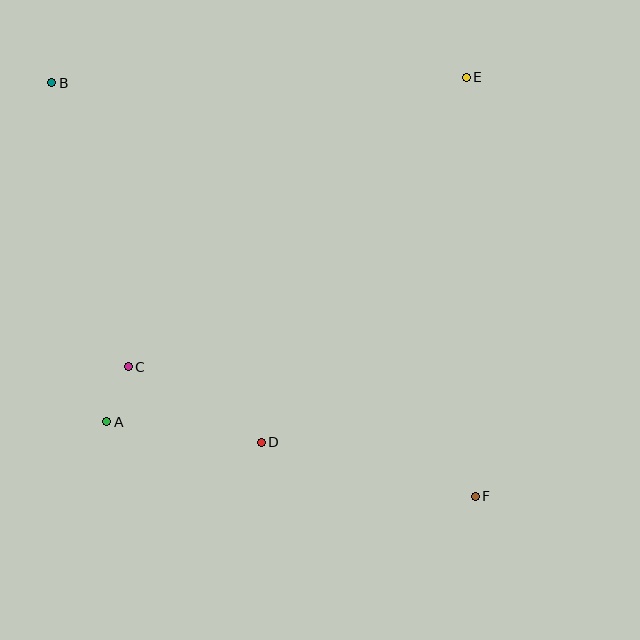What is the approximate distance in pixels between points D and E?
The distance between D and E is approximately 419 pixels.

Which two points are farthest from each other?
Points B and F are farthest from each other.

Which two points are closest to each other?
Points A and C are closest to each other.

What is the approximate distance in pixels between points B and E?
The distance between B and E is approximately 414 pixels.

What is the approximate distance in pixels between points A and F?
The distance between A and F is approximately 376 pixels.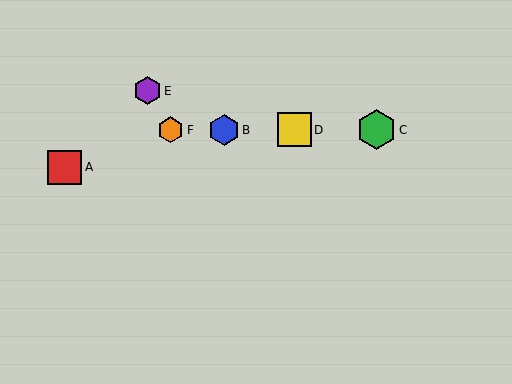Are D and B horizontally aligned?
Yes, both are at y≈130.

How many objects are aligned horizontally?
4 objects (B, C, D, F) are aligned horizontally.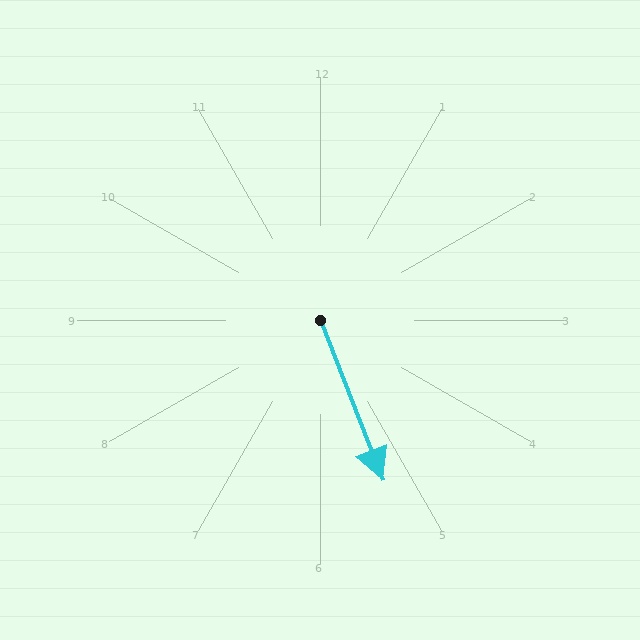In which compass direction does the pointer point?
South.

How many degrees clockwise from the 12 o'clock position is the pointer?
Approximately 159 degrees.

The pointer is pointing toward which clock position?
Roughly 5 o'clock.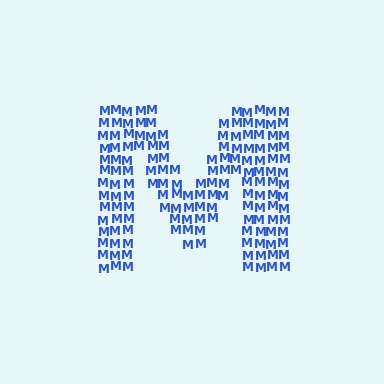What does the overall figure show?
The overall figure shows the letter M.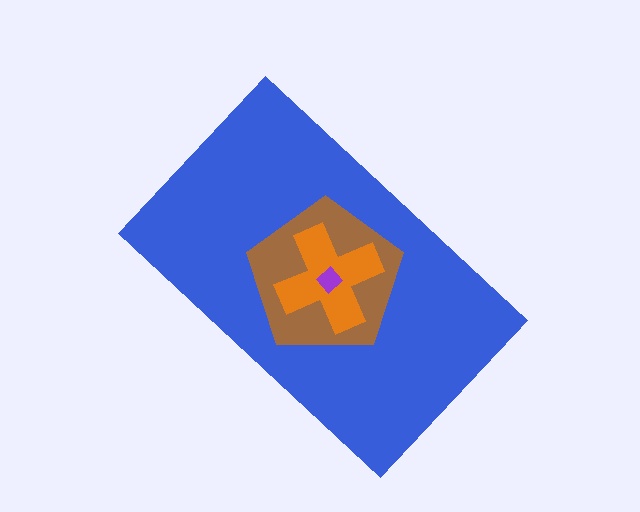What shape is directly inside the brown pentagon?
The orange cross.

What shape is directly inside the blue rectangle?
The brown pentagon.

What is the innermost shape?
The purple diamond.